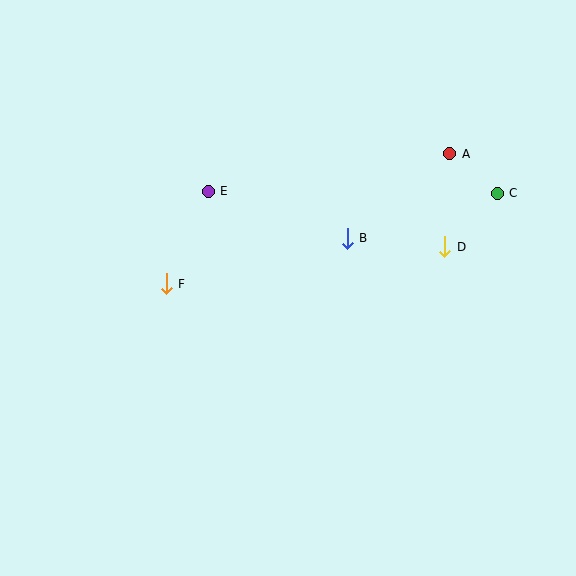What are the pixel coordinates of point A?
Point A is at (450, 154).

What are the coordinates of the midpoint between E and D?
The midpoint between E and D is at (327, 219).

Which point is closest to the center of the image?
Point B at (347, 238) is closest to the center.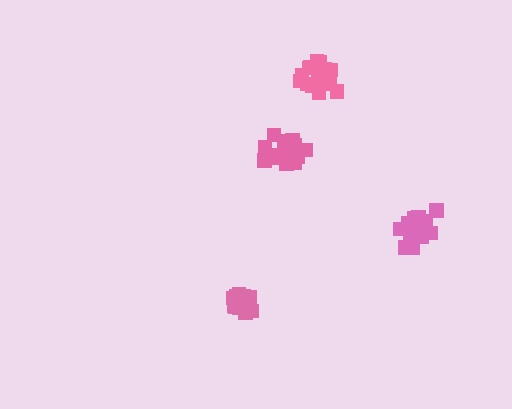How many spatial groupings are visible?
There are 4 spatial groupings.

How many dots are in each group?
Group 1: 17 dots, Group 2: 20 dots, Group 3: 16 dots, Group 4: 17 dots (70 total).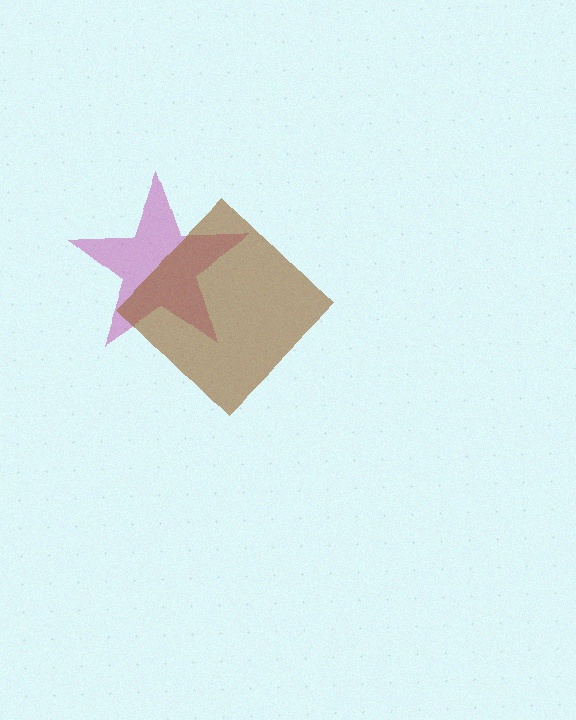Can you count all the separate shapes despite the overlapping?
Yes, there are 2 separate shapes.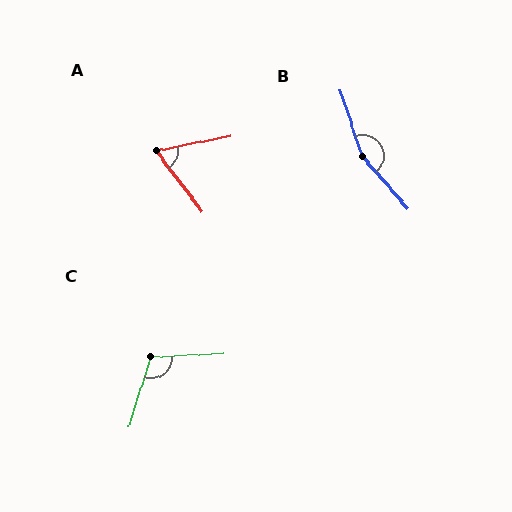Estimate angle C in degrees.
Approximately 111 degrees.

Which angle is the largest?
B, at approximately 157 degrees.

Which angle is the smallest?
A, at approximately 63 degrees.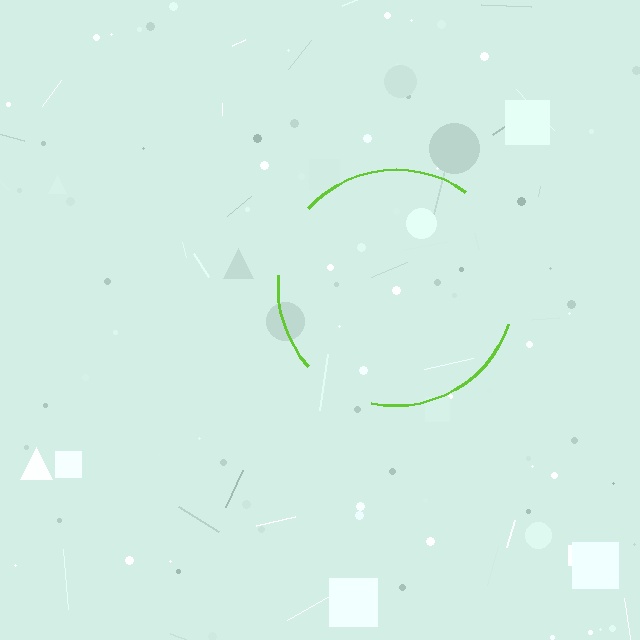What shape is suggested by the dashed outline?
The dashed outline suggests a circle.